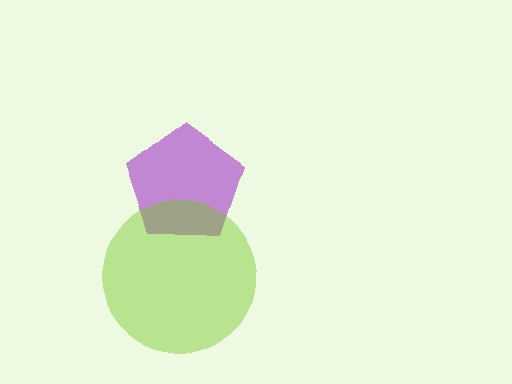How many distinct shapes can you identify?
There are 2 distinct shapes: a purple pentagon, a lime circle.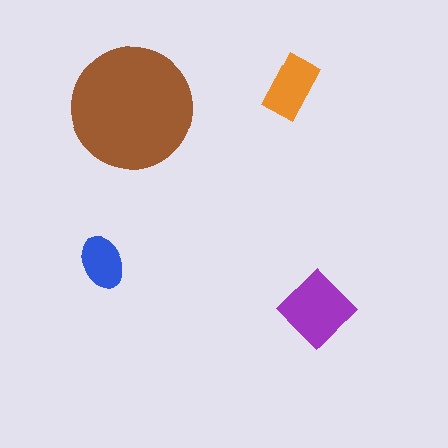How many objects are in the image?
There are 4 objects in the image.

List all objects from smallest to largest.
The blue ellipse, the orange rectangle, the purple diamond, the brown circle.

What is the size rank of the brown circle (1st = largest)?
1st.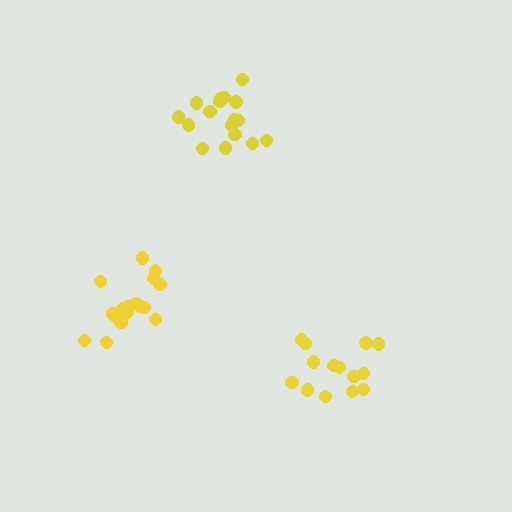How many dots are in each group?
Group 1: 14 dots, Group 2: 17 dots, Group 3: 17 dots (48 total).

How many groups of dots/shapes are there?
There are 3 groups.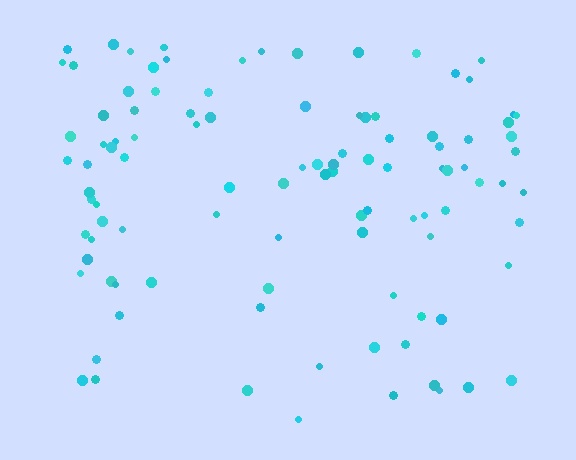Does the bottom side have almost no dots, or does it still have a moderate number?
Still a moderate number, just noticeably fewer than the top.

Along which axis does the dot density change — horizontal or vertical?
Vertical.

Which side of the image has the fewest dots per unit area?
The bottom.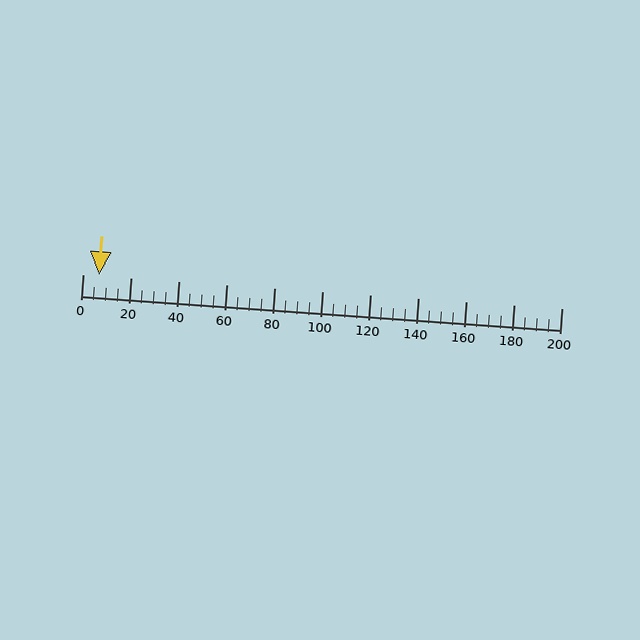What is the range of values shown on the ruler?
The ruler shows values from 0 to 200.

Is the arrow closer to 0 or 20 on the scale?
The arrow is closer to 0.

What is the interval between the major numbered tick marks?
The major tick marks are spaced 20 units apart.